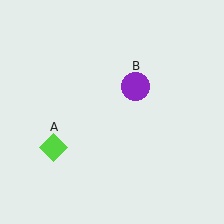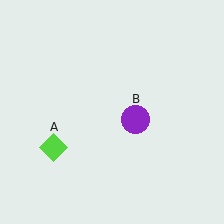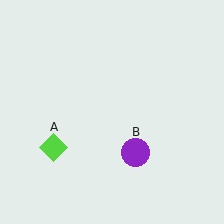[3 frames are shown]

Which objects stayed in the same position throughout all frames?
Lime diamond (object A) remained stationary.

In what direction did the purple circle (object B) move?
The purple circle (object B) moved down.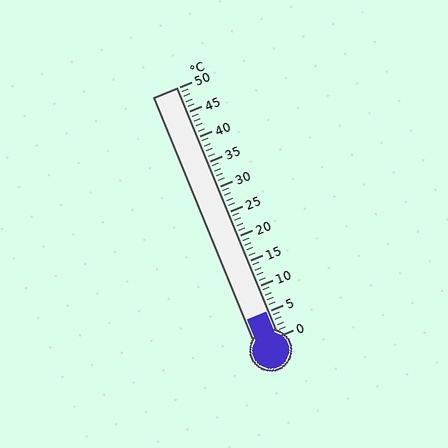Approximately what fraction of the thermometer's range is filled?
The thermometer is filled to approximately 10% of its range.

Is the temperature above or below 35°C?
The temperature is below 35°C.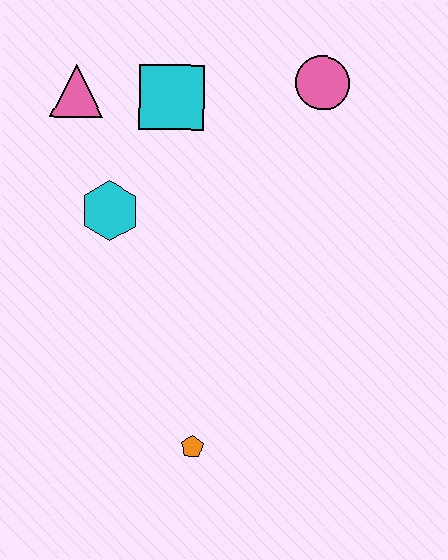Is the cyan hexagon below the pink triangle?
Yes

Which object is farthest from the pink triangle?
The orange pentagon is farthest from the pink triangle.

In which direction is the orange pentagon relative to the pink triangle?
The orange pentagon is below the pink triangle.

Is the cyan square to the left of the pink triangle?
No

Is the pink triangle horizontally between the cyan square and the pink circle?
No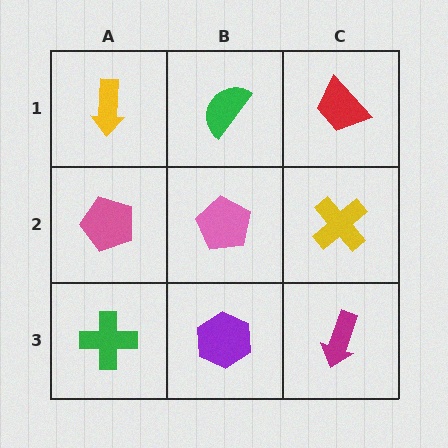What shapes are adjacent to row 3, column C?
A yellow cross (row 2, column C), a purple hexagon (row 3, column B).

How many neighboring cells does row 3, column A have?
2.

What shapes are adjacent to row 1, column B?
A pink pentagon (row 2, column B), a yellow arrow (row 1, column A), a red trapezoid (row 1, column C).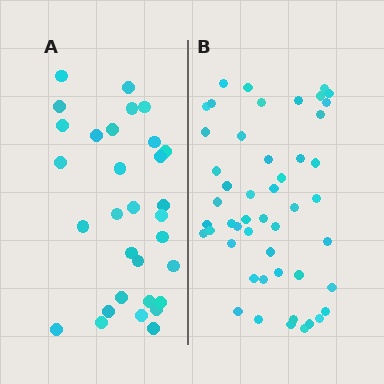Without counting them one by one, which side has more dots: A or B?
Region B (the right region) has more dots.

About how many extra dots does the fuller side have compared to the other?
Region B has approximately 20 more dots than region A.